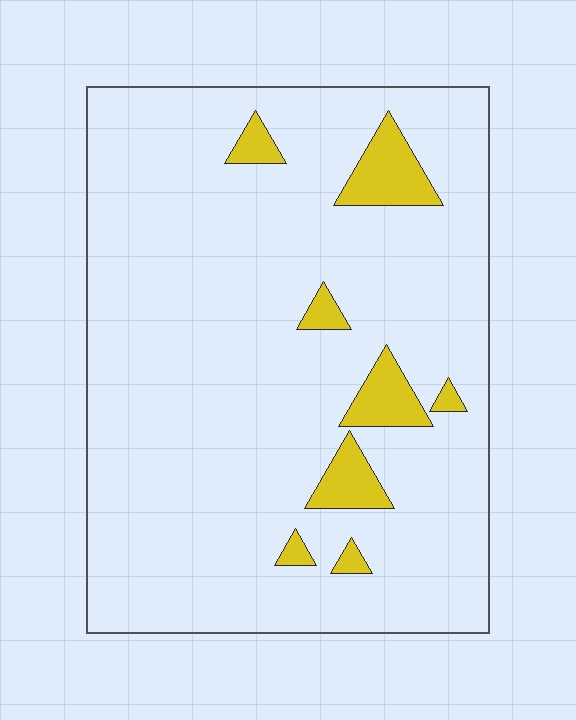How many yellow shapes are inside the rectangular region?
8.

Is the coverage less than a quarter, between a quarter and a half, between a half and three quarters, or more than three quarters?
Less than a quarter.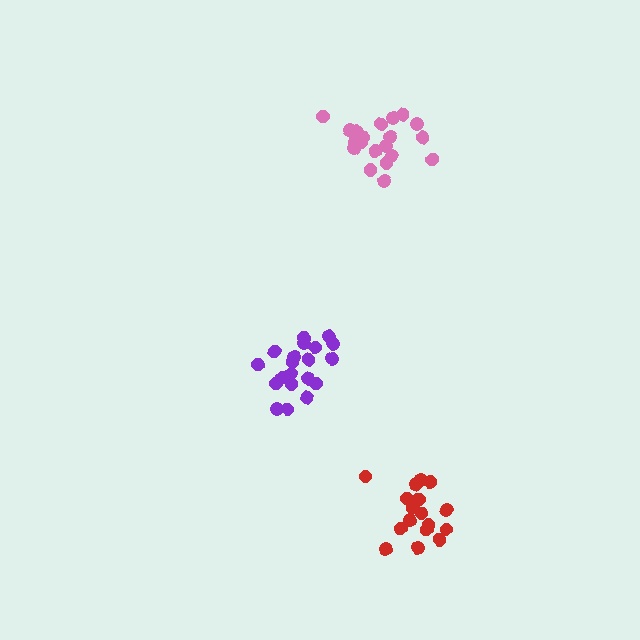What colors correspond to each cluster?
The clusters are colored: pink, purple, red.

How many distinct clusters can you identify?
There are 3 distinct clusters.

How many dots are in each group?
Group 1: 21 dots, Group 2: 20 dots, Group 3: 17 dots (58 total).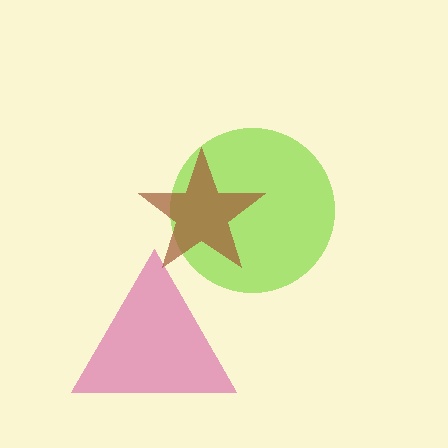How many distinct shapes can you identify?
There are 3 distinct shapes: a magenta triangle, a lime circle, a brown star.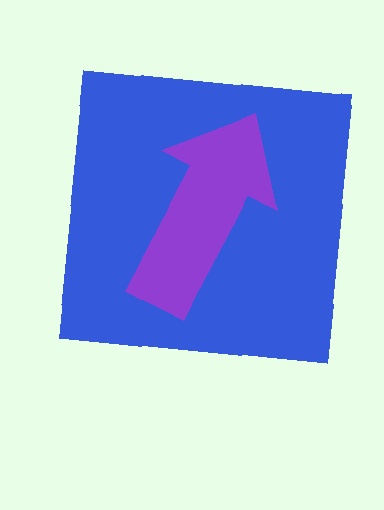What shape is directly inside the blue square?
The purple arrow.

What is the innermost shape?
The purple arrow.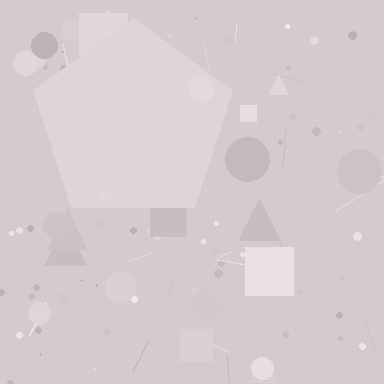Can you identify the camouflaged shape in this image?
The camouflaged shape is a pentagon.